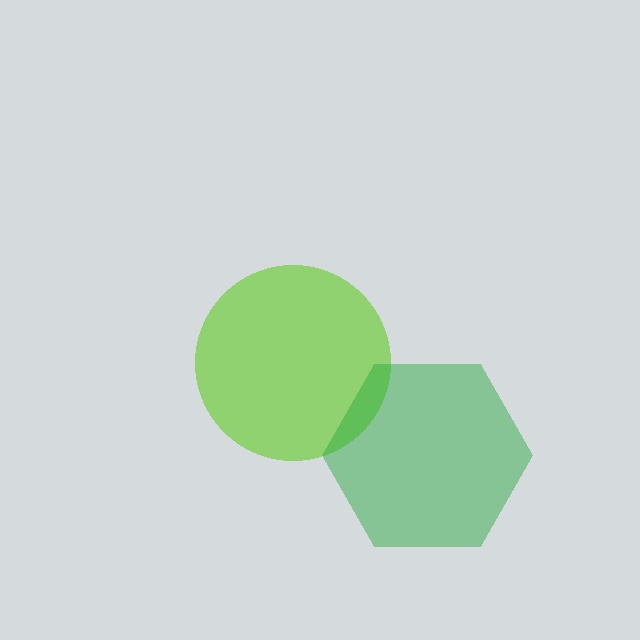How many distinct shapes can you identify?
There are 2 distinct shapes: a lime circle, a green hexagon.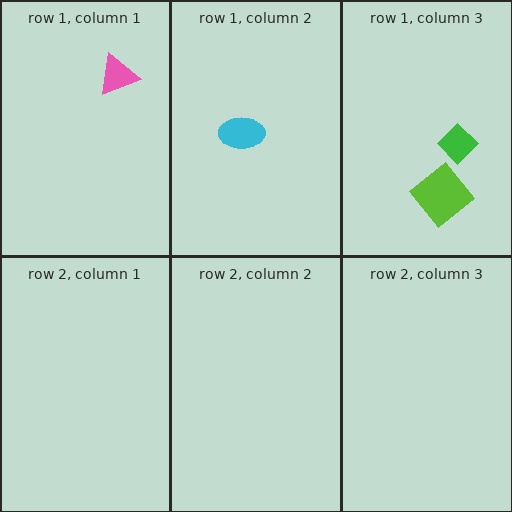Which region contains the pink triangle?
The row 1, column 1 region.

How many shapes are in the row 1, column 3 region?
2.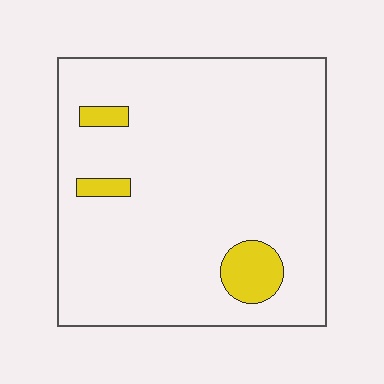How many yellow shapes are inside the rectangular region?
3.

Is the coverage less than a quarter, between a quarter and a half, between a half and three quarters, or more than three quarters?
Less than a quarter.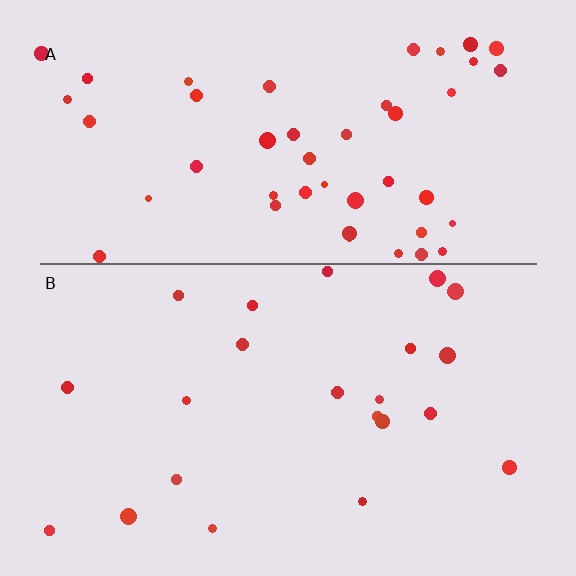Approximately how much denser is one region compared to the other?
Approximately 2.2× — region A over region B.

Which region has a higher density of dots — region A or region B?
A (the top).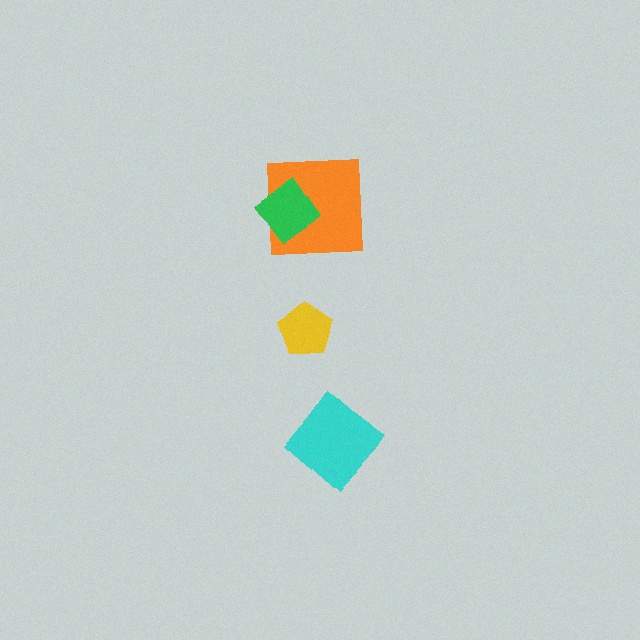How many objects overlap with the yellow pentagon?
0 objects overlap with the yellow pentagon.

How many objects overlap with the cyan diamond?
0 objects overlap with the cyan diamond.